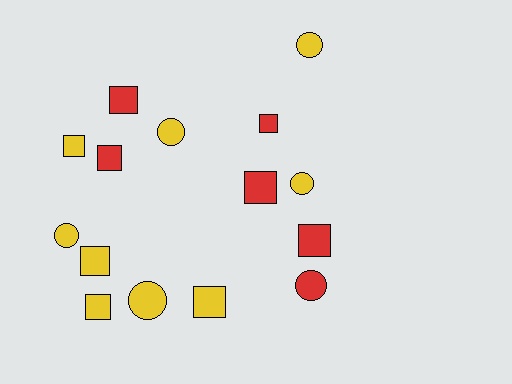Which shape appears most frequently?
Square, with 9 objects.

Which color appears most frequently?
Yellow, with 9 objects.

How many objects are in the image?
There are 15 objects.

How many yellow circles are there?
There are 5 yellow circles.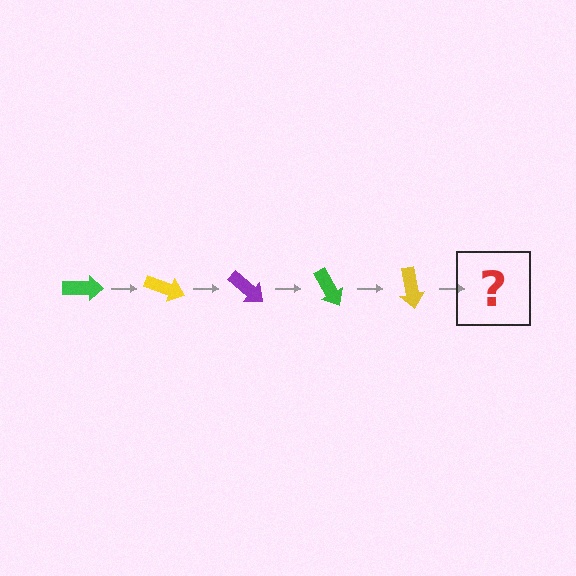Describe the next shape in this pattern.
It should be a purple arrow, rotated 100 degrees from the start.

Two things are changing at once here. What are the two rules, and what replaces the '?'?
The two rules are that it rotates 20 degrees each step and the color cycles through green, yellow, and purple. The '?' should be a purple arrow, rotated 100 degrees from the start.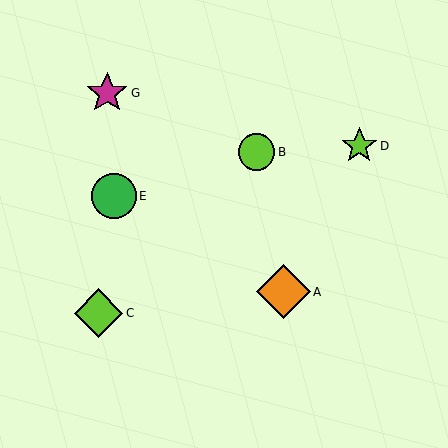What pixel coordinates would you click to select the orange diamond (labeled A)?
Click at (283, 292) to select the orange diamond A.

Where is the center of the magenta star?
The center of the magenta star is at (107, 93).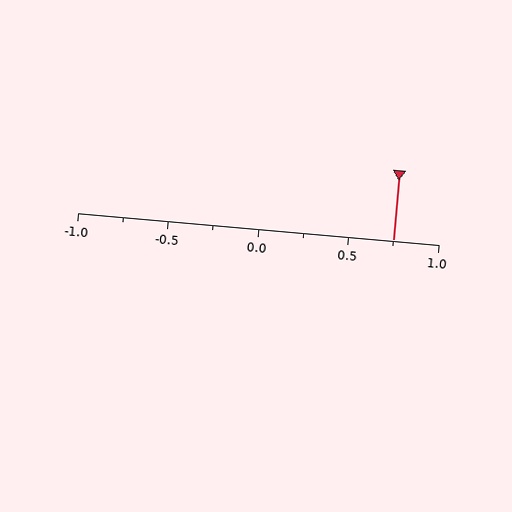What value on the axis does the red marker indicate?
The marker indicates approximately 0.75.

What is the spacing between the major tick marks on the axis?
The major ticks are spaced 0.5 apart.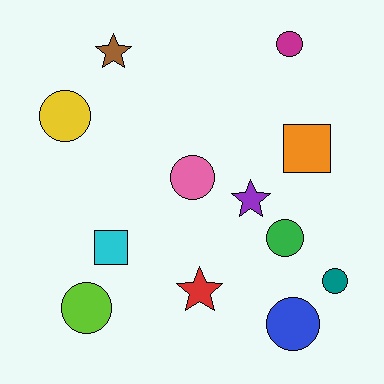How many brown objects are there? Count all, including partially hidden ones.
There is 1 brown object.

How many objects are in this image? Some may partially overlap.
There are 12 objects.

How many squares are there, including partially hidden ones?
There are 2 squares.